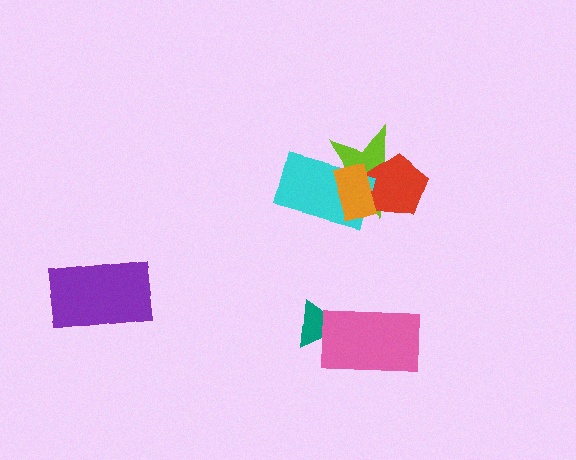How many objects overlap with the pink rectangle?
1 object overlaps with the pink rectangle.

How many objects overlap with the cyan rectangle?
2 objects overlap with the cyan rectangle.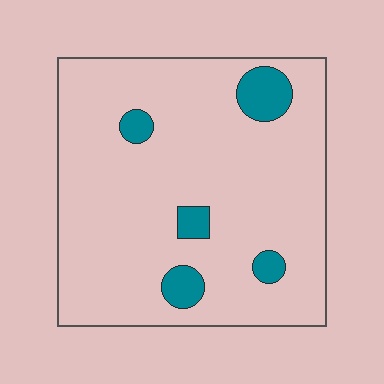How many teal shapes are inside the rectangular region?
5.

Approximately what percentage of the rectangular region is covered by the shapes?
Approximately 10%.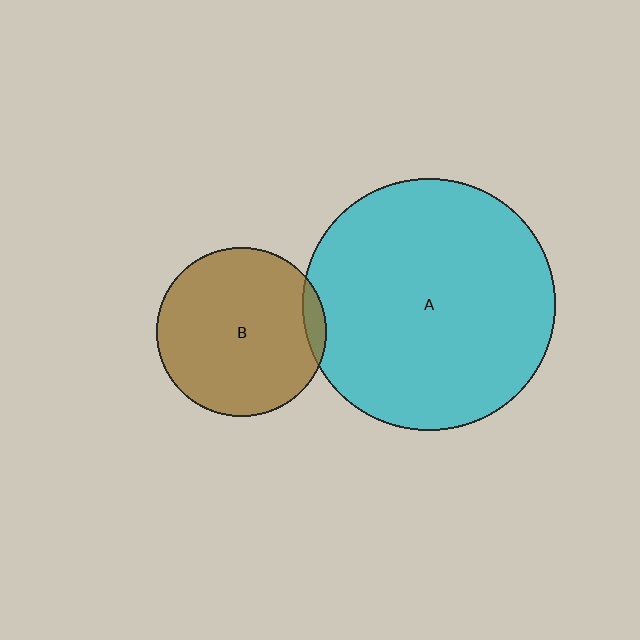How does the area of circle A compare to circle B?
Approximately 2.2 times.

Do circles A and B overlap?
Yes.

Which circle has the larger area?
Circle A (cyan).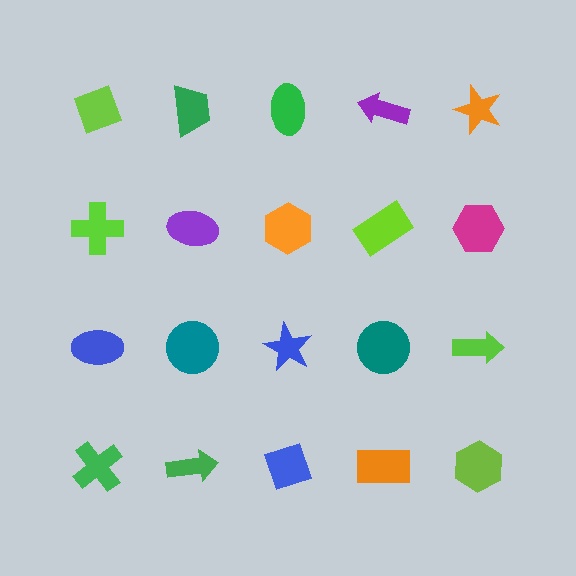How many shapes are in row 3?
5 shapes.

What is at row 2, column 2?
A purple ellipse.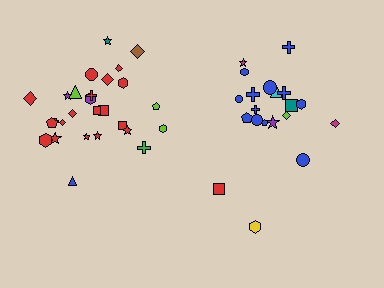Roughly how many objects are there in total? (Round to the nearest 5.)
Roughly 45 objects in total.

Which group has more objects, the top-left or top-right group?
The top-left group.